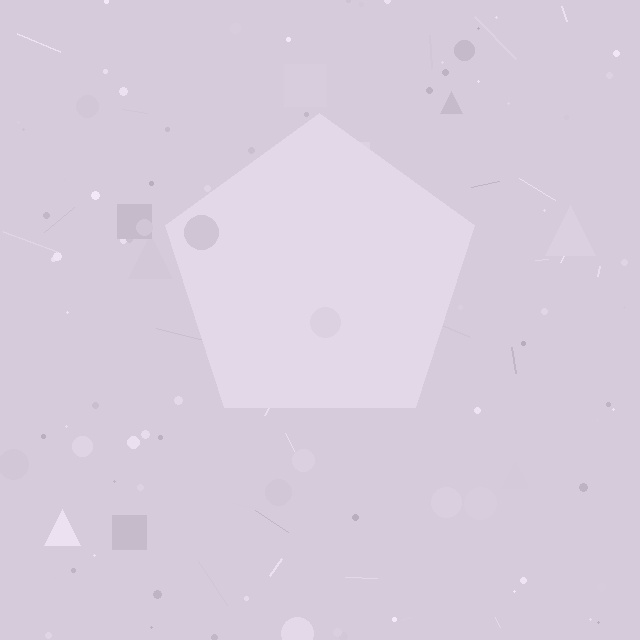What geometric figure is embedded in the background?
A pentagon is embedded in the background.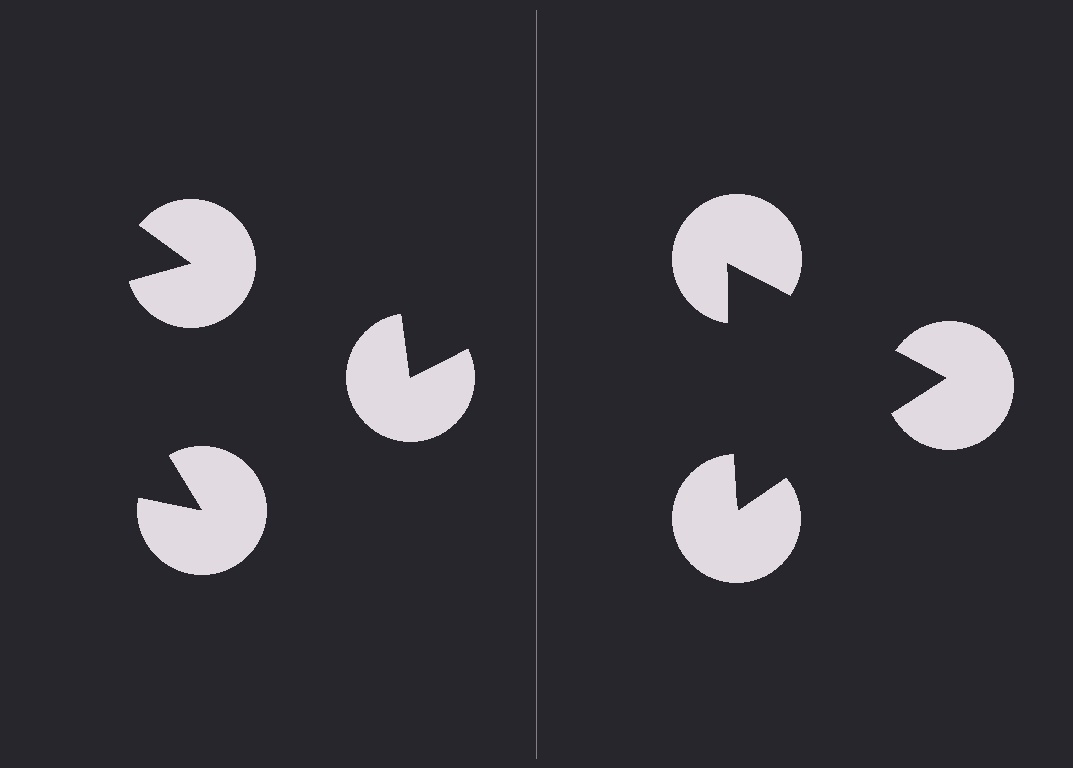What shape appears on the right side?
An illusory triangle.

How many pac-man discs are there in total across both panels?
6 — 3 on each side.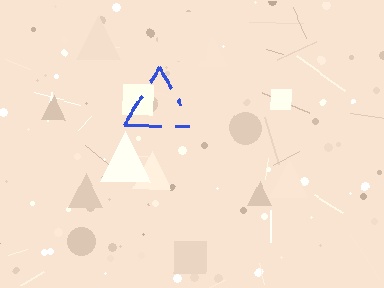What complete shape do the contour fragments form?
The contour fragments form a triangle.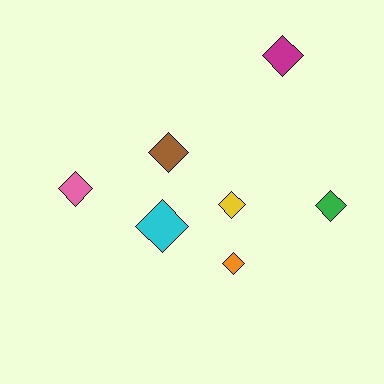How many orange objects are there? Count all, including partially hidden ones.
There is 1 orange object.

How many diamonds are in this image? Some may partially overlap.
There are 7 diamonds.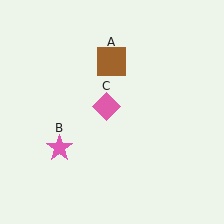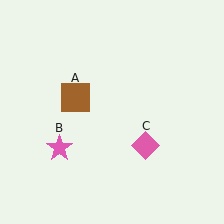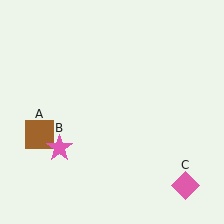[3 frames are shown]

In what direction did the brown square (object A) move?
The brown square (object A) moved down and to the left.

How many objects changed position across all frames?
2 objects changed position: brown square (object A), pink diamond (object C).